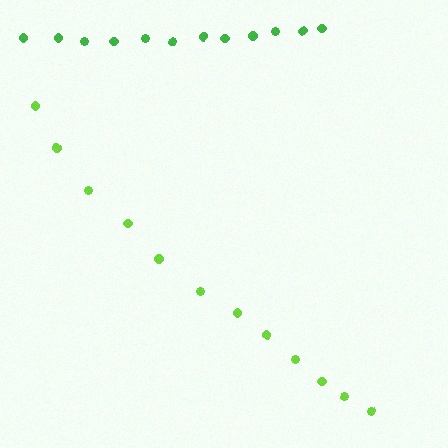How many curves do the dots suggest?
There are 2 distinct paths.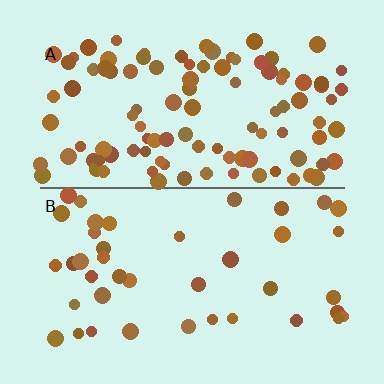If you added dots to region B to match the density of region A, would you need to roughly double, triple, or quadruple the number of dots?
Approximately triple.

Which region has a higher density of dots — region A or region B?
A (the top).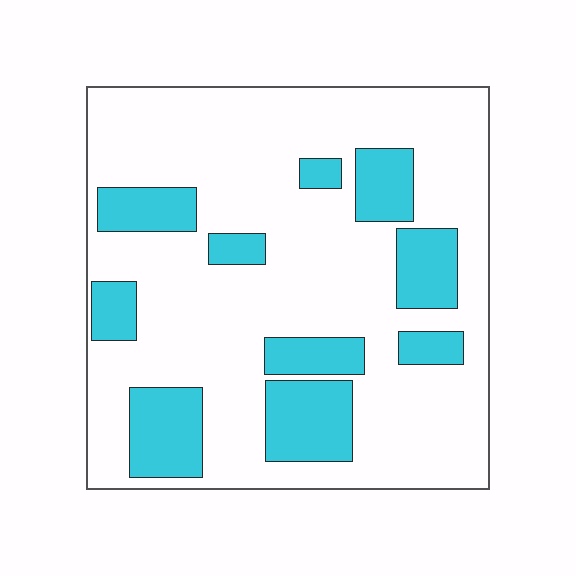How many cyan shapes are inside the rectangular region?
10.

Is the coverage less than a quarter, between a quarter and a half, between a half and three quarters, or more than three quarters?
Less than a quarter.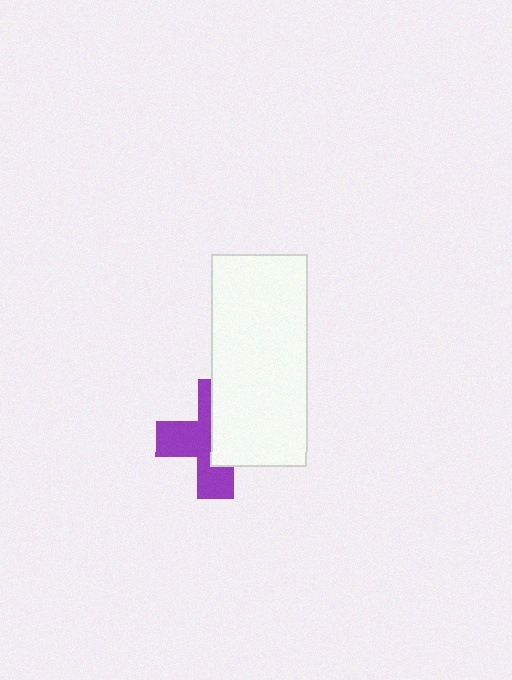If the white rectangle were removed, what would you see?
You would see the complete purple cross.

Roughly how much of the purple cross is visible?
About half of it is visible (roughly 53%).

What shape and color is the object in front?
The object in front is a white rectangle.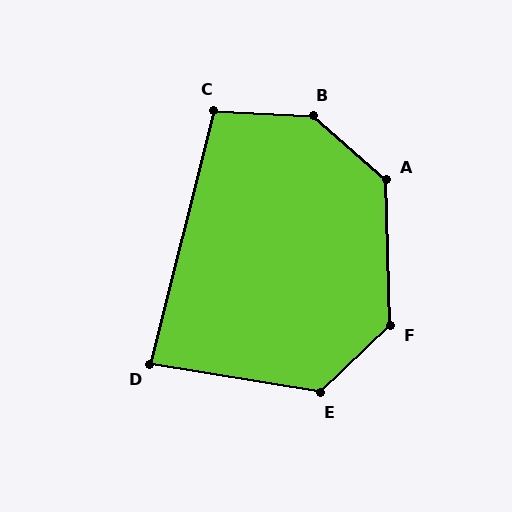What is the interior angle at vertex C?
Approximately 101 degrees (obtuse).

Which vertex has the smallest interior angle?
D, at approximately 85 degrees.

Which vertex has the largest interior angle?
B, at approximately 142 degrees.